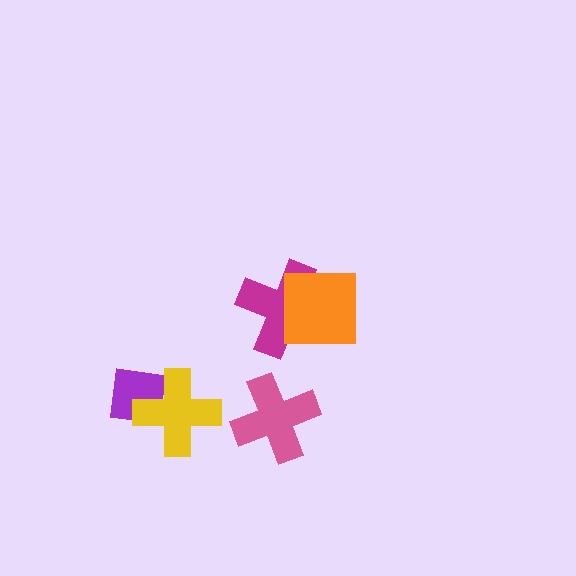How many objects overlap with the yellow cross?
1 object overlaps with the yellow cross.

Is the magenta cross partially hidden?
Yes, it is partially covered by another shape.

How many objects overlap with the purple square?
1 object overlaps with the purple square.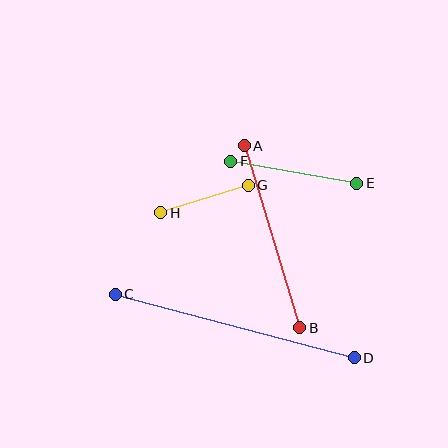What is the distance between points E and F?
The distance is approximately 128 pixels.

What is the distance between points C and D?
The distance is approximately 247 pixels.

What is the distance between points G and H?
The distance is approximately 91 pixels.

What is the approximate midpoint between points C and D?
The midpoint is at approximately (235, 326) pixels.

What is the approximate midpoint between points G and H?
The midpoint is at approximately (204, 199) pixels.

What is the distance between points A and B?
The distance is approximately 190 pixels.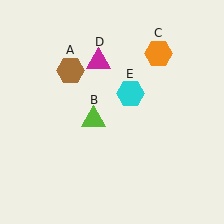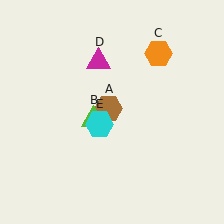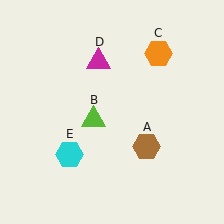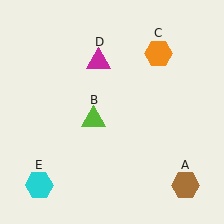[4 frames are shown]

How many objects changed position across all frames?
2 objects changed position: brown hexagon (object A), cyan hexagon (object E).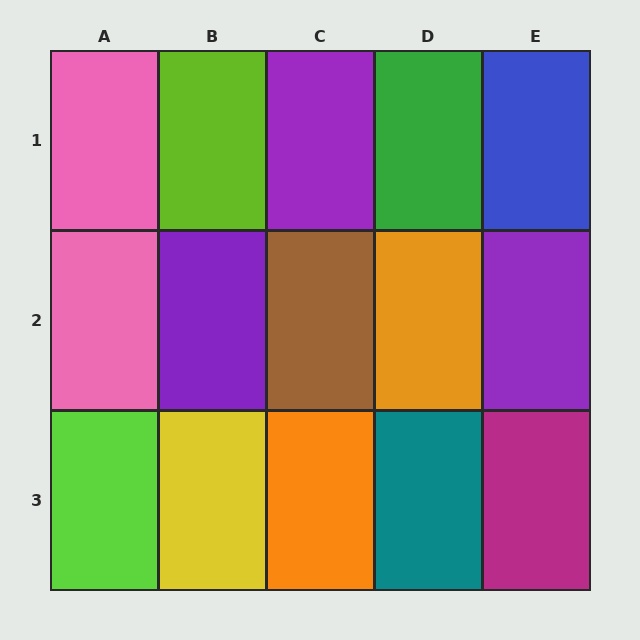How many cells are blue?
1 cell is blue.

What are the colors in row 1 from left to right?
Pink, lime, purple, green, blue.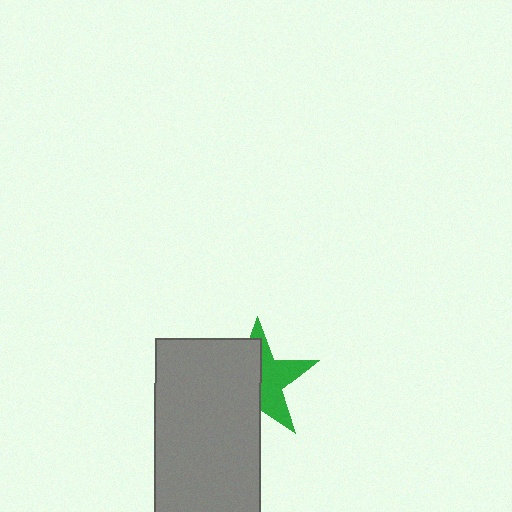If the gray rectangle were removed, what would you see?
You would see the complete green star.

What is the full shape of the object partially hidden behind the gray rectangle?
The partially hidden object is a green star.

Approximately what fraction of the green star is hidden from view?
Roughly 53% of the green star is hidden behind the gray rectangle.